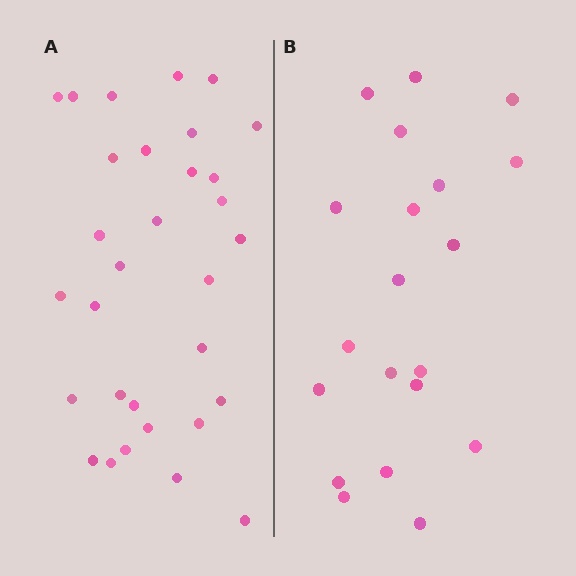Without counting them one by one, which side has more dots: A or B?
Region A (the left region) has more dots.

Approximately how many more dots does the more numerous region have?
Region A has roughly 12 or so more dots than region B.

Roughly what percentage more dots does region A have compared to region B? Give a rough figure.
About 55% more.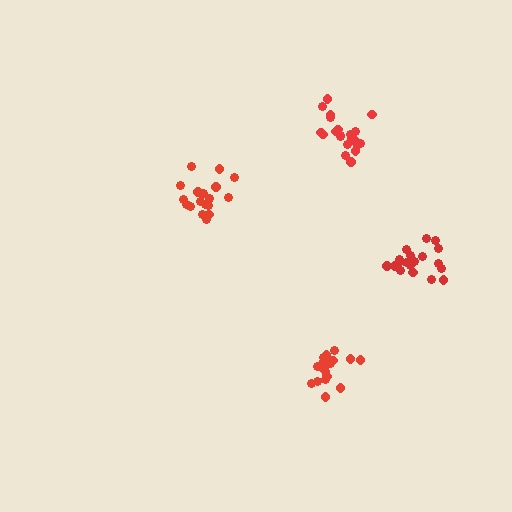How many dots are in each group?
Group 1: 21 dots, Group 2: 20 dots, Group 3: 18 dots, Group 4: 19 dots (78 total).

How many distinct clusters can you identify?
There are 4 distinct clusters.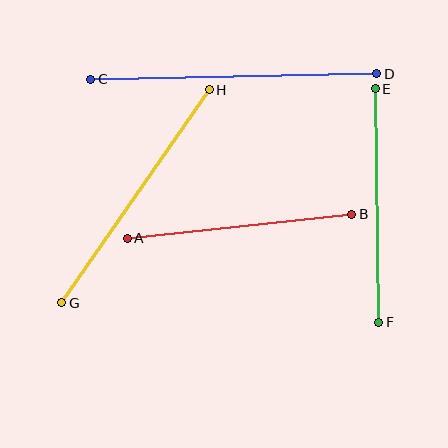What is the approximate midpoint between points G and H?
The midpoint is at approximately (136, 196) pixels.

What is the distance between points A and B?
The distance is approximately 226 pixels.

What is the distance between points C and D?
The distance is approximately 286 pixels.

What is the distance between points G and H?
The distance is approximately 259 pixels.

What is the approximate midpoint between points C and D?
The midpoint is at approximately (234, 76) pixels.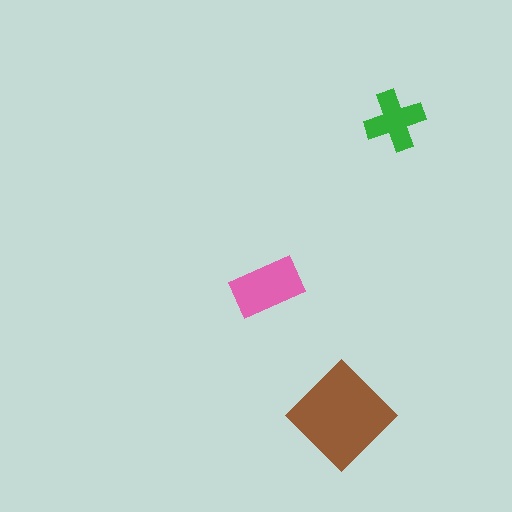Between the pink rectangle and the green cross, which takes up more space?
The pink rectangle.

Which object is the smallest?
The green cross.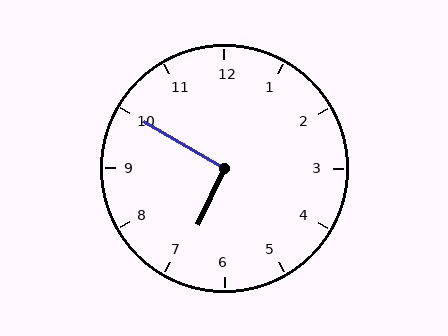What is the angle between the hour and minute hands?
Approximately 95 degrees.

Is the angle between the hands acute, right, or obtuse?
It is right.